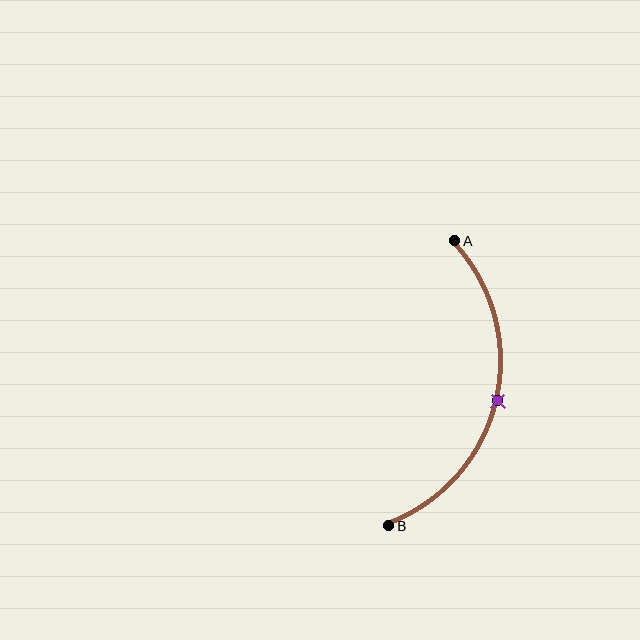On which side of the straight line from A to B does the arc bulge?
The arc bulges to the right of the straight line connecting A and B.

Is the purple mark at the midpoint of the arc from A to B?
Yes. The purple mark lies on the arc at equal arc-length from both A and B — it is the arc midpoint.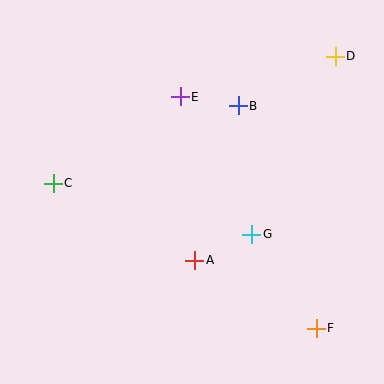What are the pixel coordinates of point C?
Point C is at (53, 183).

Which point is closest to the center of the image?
Point A at (195, 260) is closest to the center.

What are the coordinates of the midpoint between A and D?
The midpoint between A and D is at (265, 158).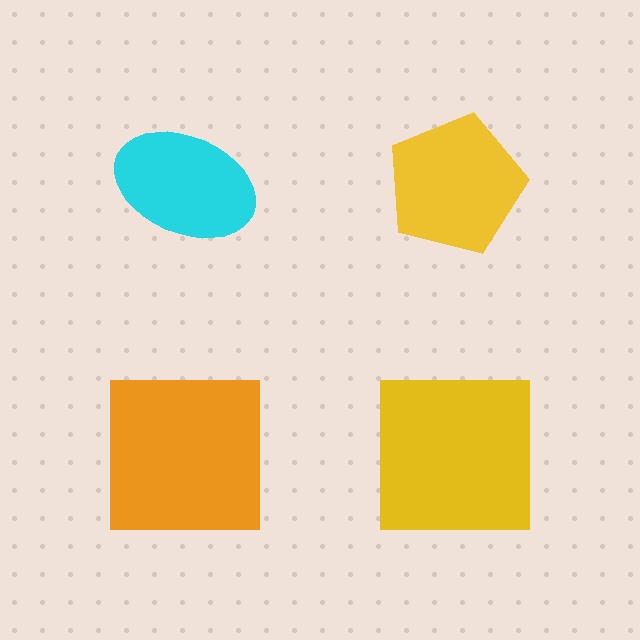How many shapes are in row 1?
2 shapes.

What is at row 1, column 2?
A yellow pentagon.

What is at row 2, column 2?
A yellow square.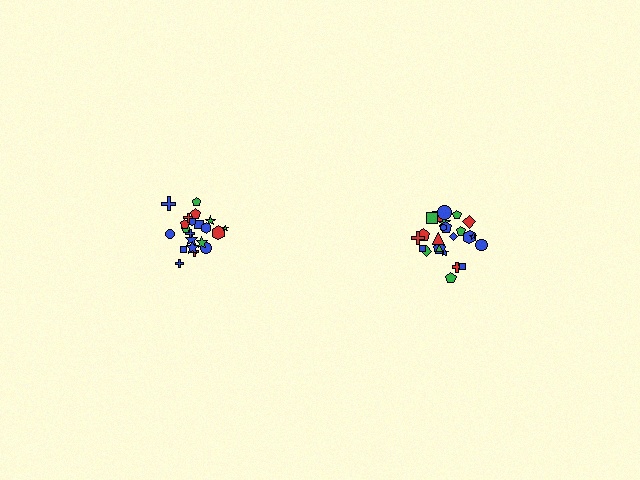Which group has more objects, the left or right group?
The right group.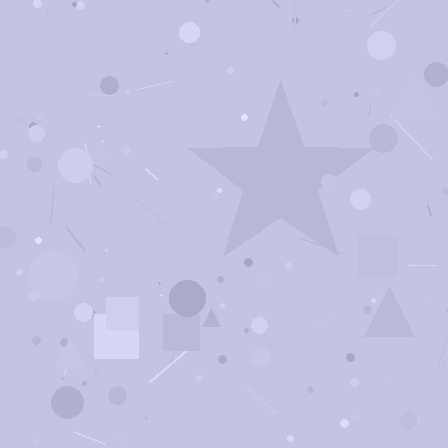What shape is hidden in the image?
A star is hidden in the image.